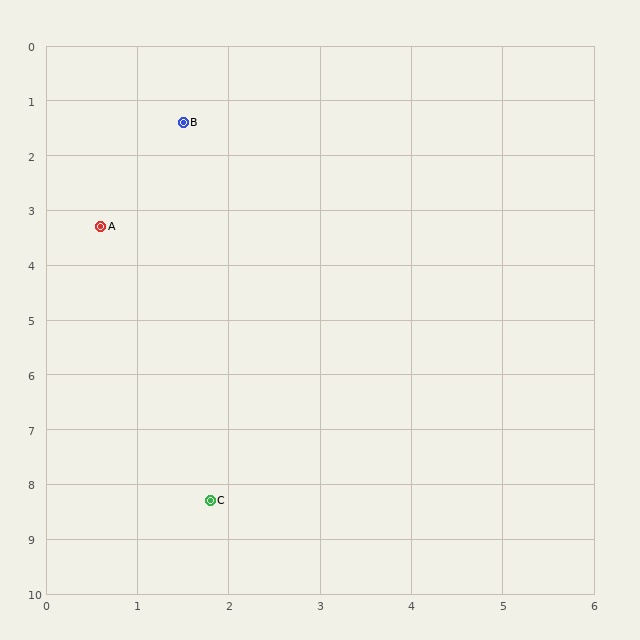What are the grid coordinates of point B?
Point B is at approximately (1.5, 1.4).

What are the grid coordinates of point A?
Point A is at approximately (0.6, 3.3).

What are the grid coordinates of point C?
Point C is at approximately (1.8, 8.3).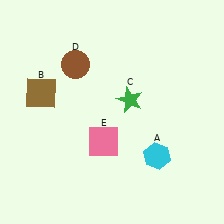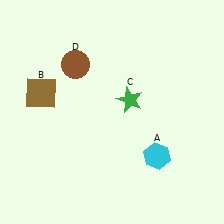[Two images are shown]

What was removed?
The pink square (E) was removed in Image 2.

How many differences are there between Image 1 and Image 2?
There is 1 difference between the two images.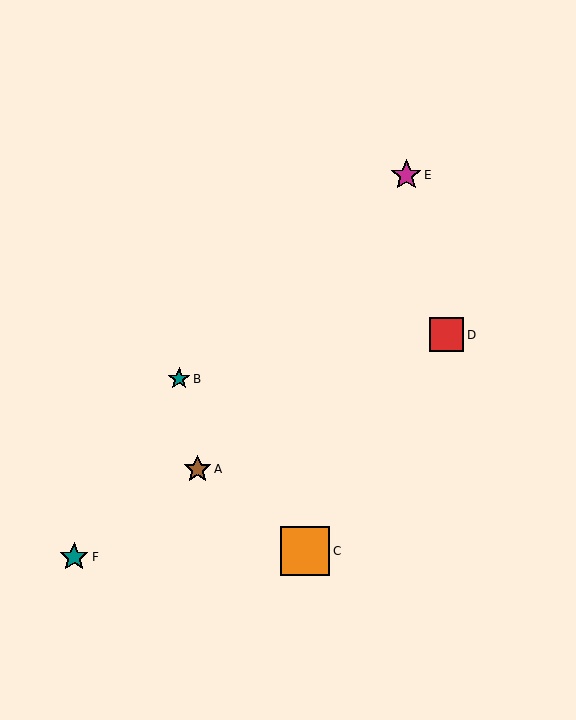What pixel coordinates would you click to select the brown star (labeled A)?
Click at (198, 469) to select the brown star A.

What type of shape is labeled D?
Shape D is a red square.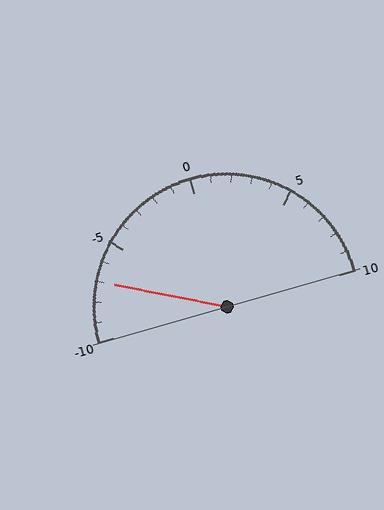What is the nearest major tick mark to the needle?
The nearest major tick mark is -5.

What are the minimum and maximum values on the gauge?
The gauge ranges from -10 to 10.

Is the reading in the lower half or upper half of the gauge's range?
The reading is in the lower half of the range (-10 to 10).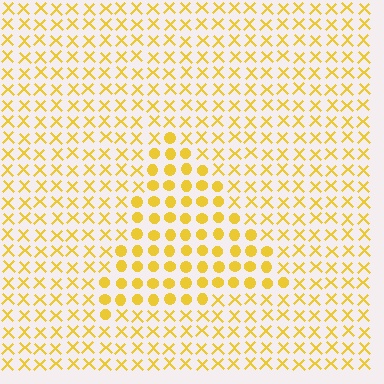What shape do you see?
I see a triangle.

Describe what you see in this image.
The image is filled with small yellow elements arranged in a uniform grid. A triangle-shaped region contains circles, while the surrounding area contains X marks. The boundary is defined purely by the change in element shape.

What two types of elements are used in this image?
The image uses circles inside the triangle region and X marks outside it.